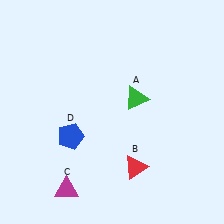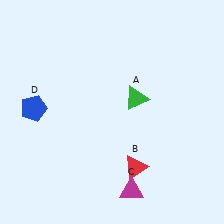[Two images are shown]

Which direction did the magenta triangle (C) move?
The magenta triangle (C) moved right.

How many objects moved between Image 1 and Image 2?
2 objects moved between the two images.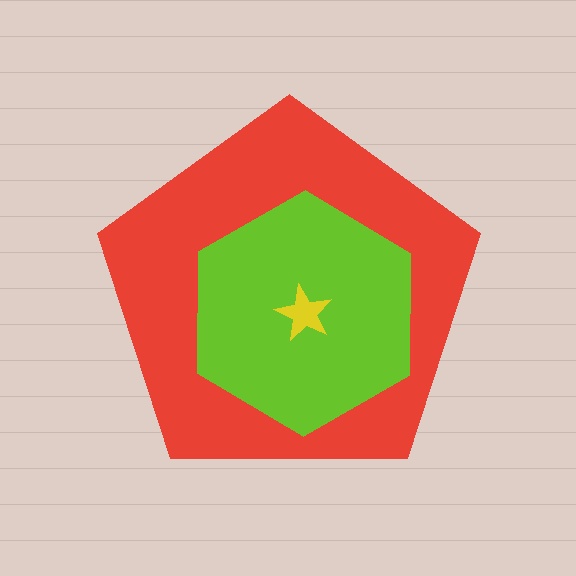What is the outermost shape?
The red pentagon.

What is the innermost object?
The yellow star.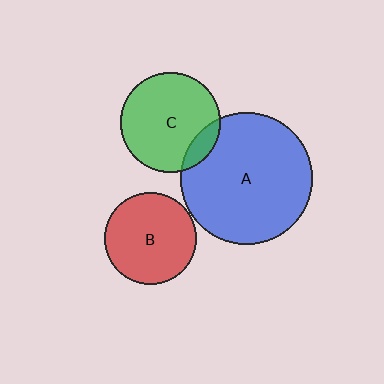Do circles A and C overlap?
Yes.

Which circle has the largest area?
Circle A (blue).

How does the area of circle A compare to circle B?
Approximately 2.1 times.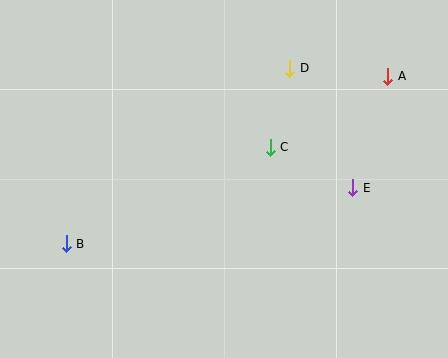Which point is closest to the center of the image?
Point C at (270, 147) is closest to the center.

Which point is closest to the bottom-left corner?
Point B is closest to the bottom-left corner.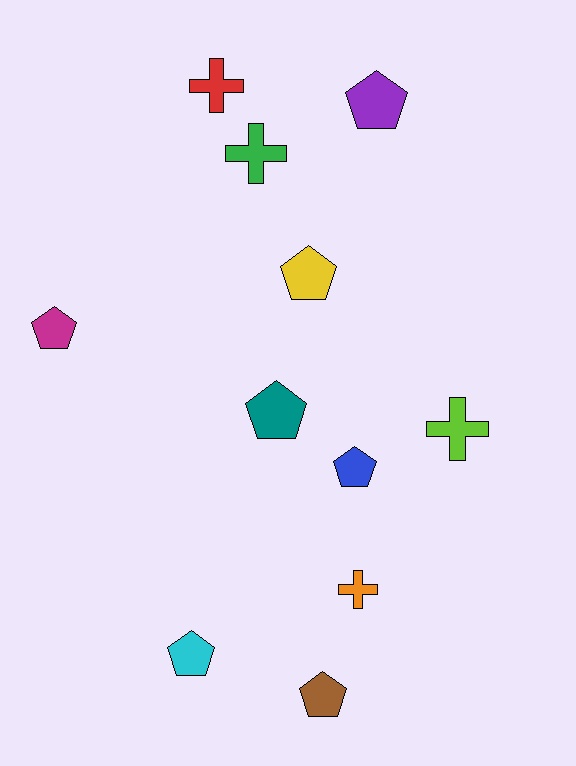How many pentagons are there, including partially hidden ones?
There are 7 pentagons.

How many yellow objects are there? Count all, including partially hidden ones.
There is 1 yellow object.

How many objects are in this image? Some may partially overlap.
There are 11 objects.